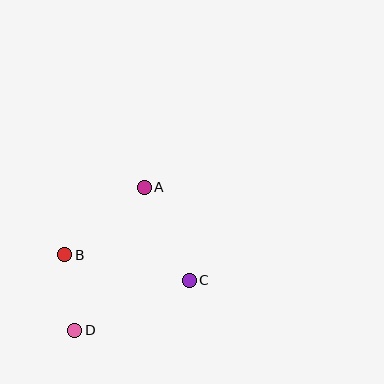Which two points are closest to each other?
Points B and D are closest to each other.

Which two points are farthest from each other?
Points A and D are farthest from each other.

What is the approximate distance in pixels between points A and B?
The distance between A and B is approximately 105 pixels.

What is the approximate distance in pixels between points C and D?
The distance between C and D is approximately 125 pixels.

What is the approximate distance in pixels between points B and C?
The distance between B and C is approximately 127 pixels.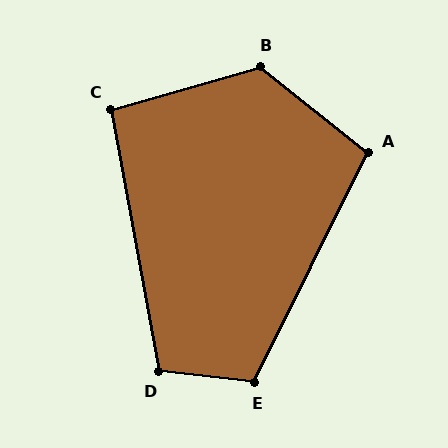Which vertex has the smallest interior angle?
C, at approximately 95 degrees.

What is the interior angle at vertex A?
Approximately 102 degrees (obtuse).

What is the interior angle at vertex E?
Approximately 110 degrees (obtuse).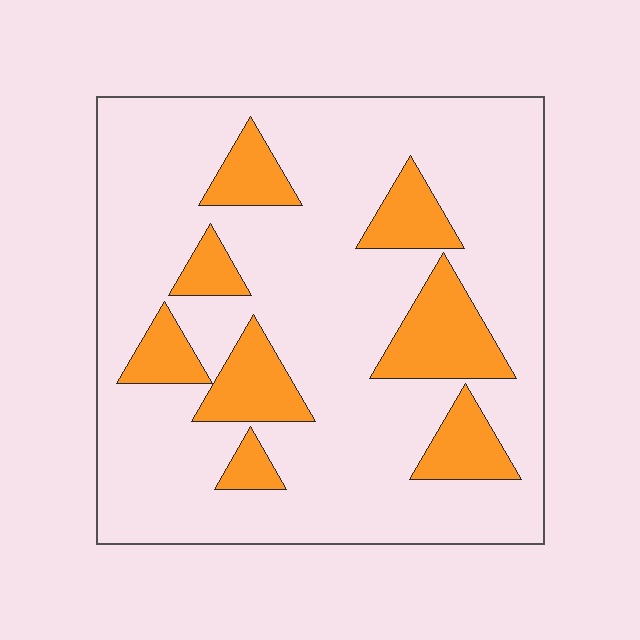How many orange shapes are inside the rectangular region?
8.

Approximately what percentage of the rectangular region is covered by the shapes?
Approximately 20%.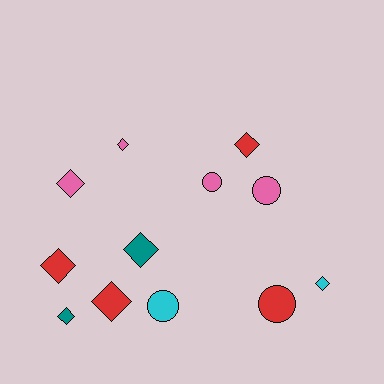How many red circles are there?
There is 1 red circle.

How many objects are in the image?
There are 12 objects.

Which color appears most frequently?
Red, with 4 objects.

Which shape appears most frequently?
Diamond, with 8 objects.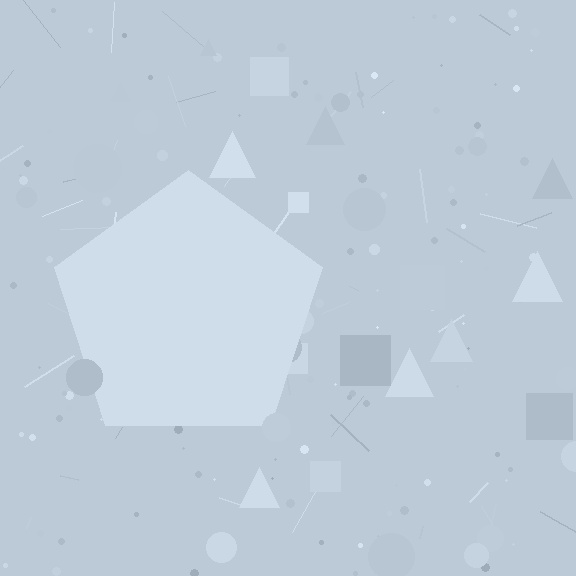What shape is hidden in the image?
A pentagon is hidden in the image.